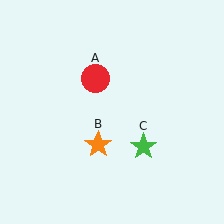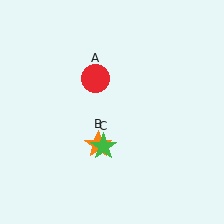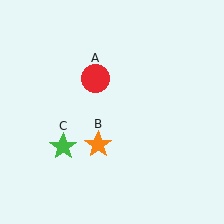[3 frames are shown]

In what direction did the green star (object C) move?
The green star (object C) moved left.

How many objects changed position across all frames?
1 object changed position: green star (object C).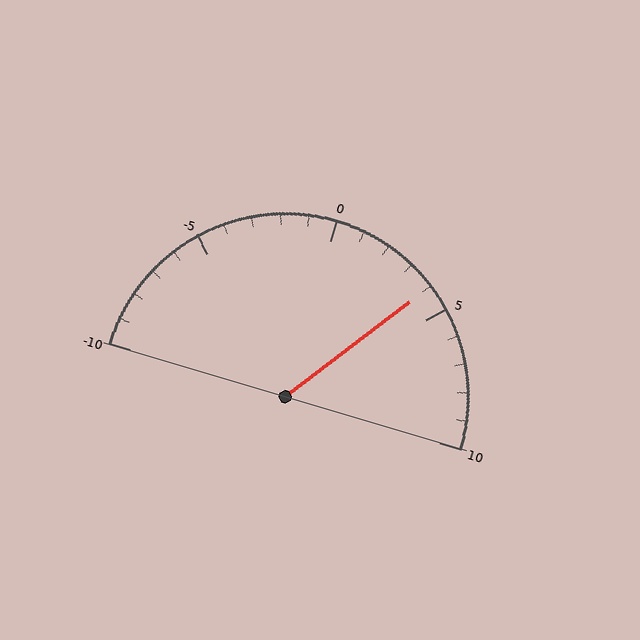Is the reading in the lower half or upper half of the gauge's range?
The reading is in the upper half of the range (-10 to 10).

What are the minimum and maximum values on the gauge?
The gauge ranges from -10 to 10.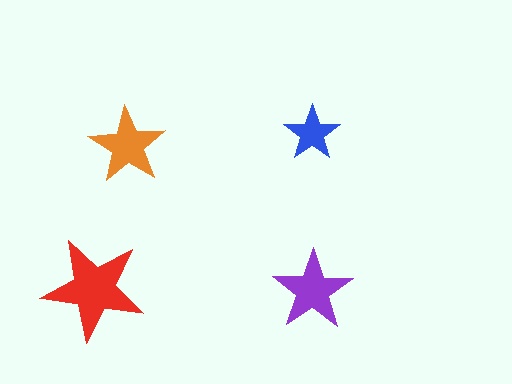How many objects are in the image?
There are 4 objects in the image.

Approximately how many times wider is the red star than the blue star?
About 2 times wider.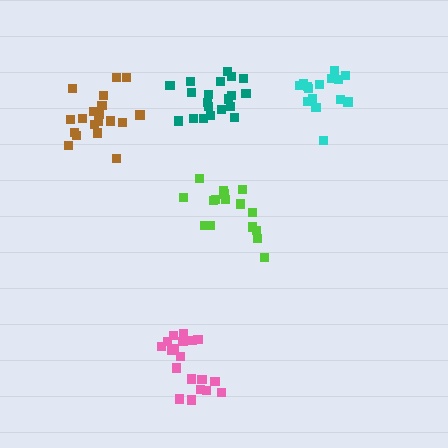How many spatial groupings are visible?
There are 5 spatial groupings.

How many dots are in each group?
Group 1: 20 dots, Group 2: 16 dots, Group 3: 20 dots, Group 4: 19 dots, Group 5: 15 dots (90 total).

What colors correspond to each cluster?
The clusters are colored: teal, lime, brown, pink, cyan.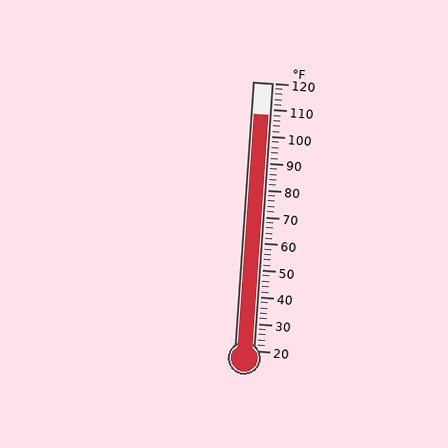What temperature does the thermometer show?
The thermometer shows approximately 108°F.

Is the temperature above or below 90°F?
The temperature is above 90°F.